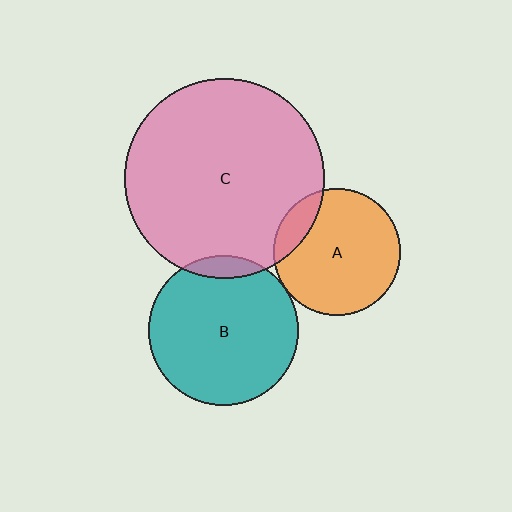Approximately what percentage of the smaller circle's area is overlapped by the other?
Approximately 5%.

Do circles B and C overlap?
Yes.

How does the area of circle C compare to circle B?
Approximately 1.8 times.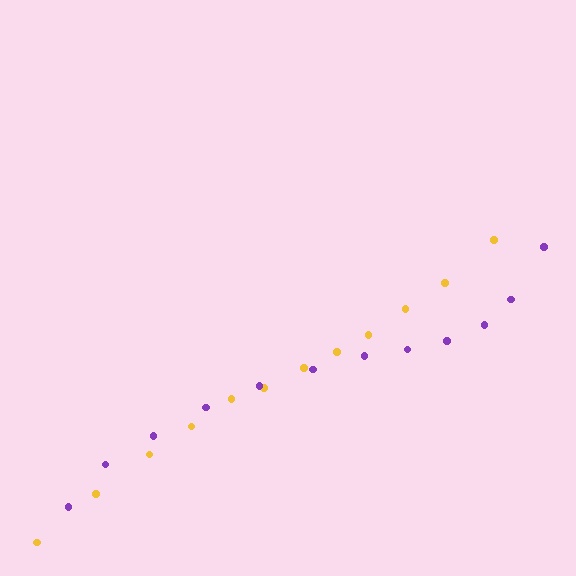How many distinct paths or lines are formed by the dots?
There are 2 distinct paths.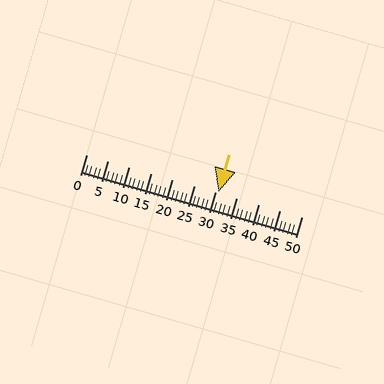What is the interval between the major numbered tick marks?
The major tick marks are spaced 5 units apart.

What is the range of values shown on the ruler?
The ruler shows values from 0 to 50.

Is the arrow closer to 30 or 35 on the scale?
The arrow is closer to 30.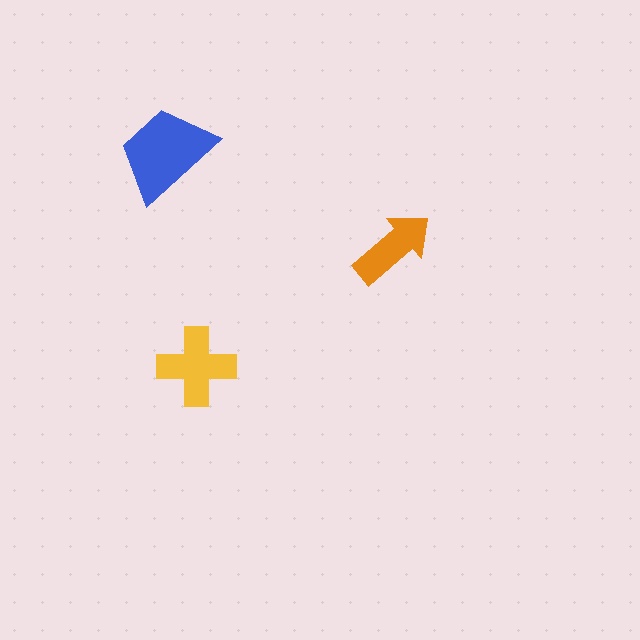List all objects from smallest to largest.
The orange arrow, the yellow cross, the blue trapezoid.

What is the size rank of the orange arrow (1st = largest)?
3rd.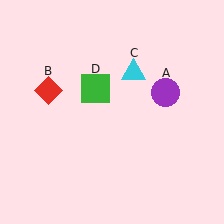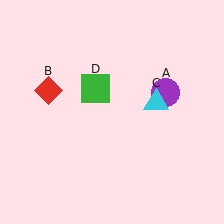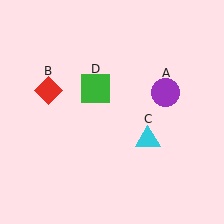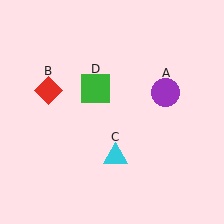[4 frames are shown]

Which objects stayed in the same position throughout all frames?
Purple circle (object A) and red diamond (object B) and green square (object D) remained stationary.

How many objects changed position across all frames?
1 object changed position: cyan triangle (object C).